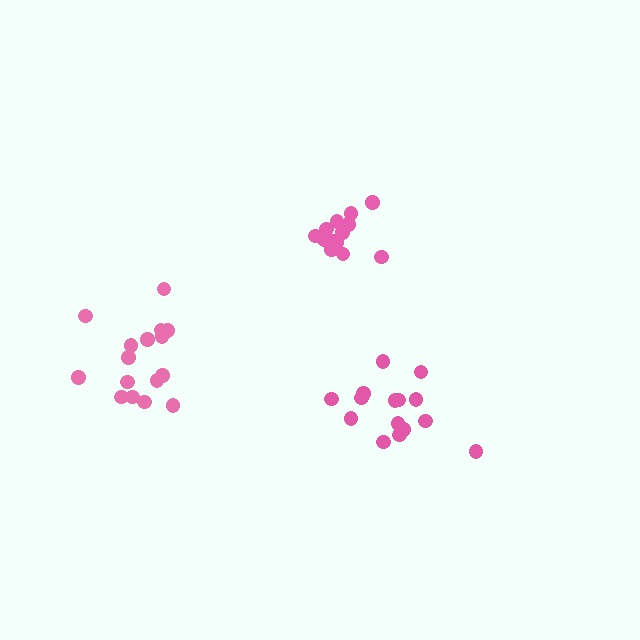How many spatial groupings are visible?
There are 3 spatial groupings.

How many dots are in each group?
Group 1: 13 dots, Group 2: 15 dots, Group 3: 16 dots (44 total).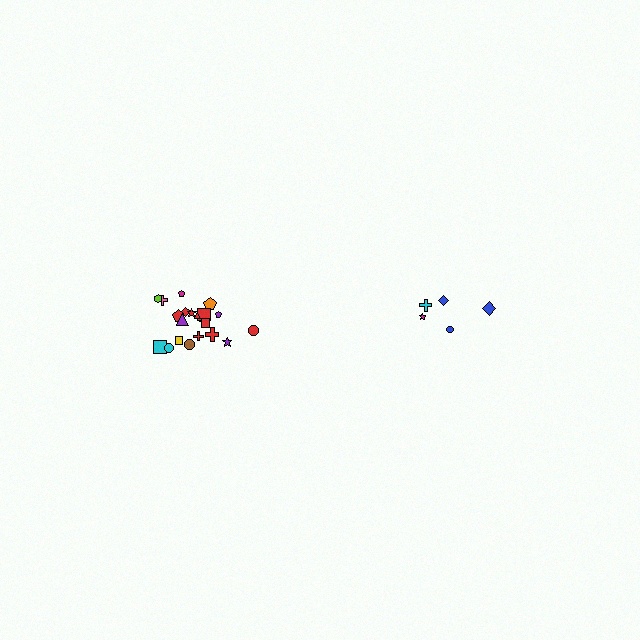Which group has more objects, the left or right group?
The left group.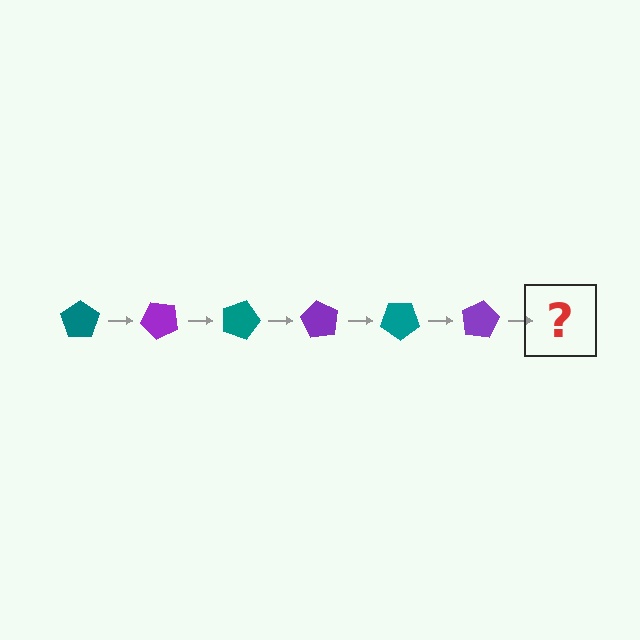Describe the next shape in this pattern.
It should be a teal pentagon, rotated 270 degrees from the start.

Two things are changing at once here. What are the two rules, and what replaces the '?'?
The two rules are that it rotates 45 degrees each step and the color cycles through teal and purple. The '?' should be a teal pentagon, rotated 270 degrees from the start.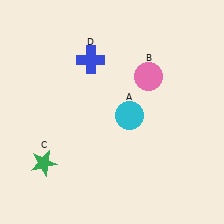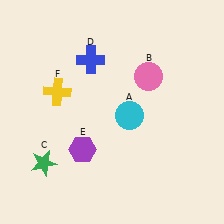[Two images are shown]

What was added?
A purple hexagon (E), a yellow cross (F) were added in Image 2.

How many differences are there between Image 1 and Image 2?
There are 2 differences between the two images.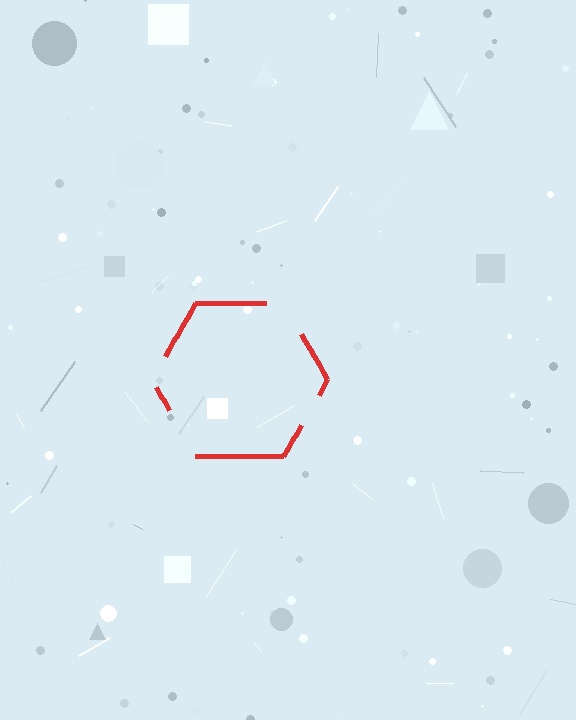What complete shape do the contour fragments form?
The contour fragments form a hexagon.